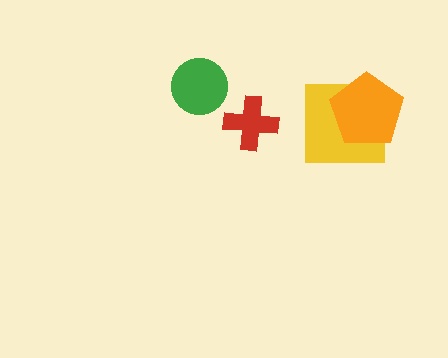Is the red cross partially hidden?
No, no other shape covers it.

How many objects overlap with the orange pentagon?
1 object overlaps with the orange pentagon.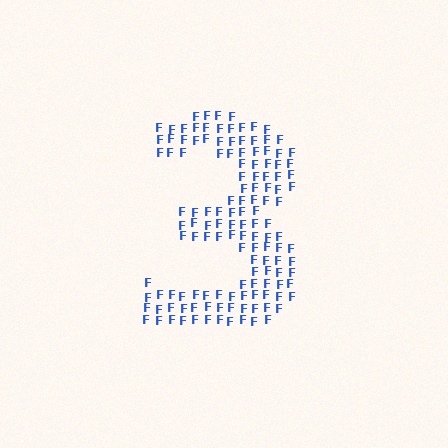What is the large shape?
The large shape is the digit 3.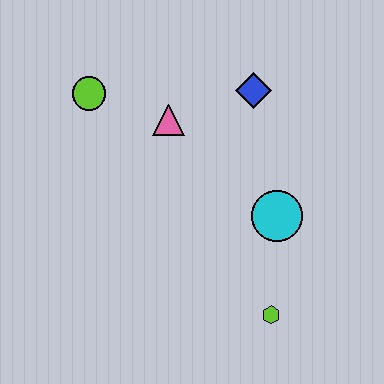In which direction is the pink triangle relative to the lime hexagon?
The pink triangle is above the lime hexagon.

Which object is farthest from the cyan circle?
The lime circle is farthest from the cyan circle.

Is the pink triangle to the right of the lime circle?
Yes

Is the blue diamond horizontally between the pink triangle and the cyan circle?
Yes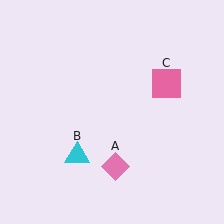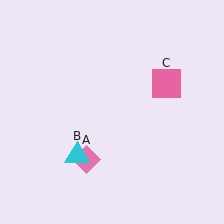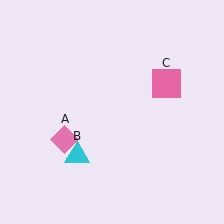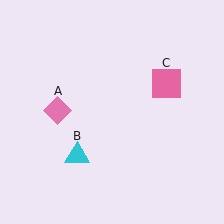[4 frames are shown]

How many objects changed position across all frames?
1 object changed position: pink diamond (object A).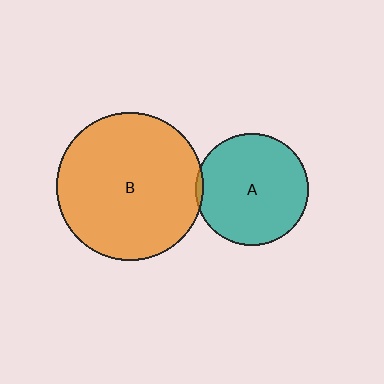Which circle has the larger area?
Circle B (orange).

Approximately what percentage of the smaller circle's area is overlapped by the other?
Approximately 5%.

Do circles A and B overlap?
Yes.